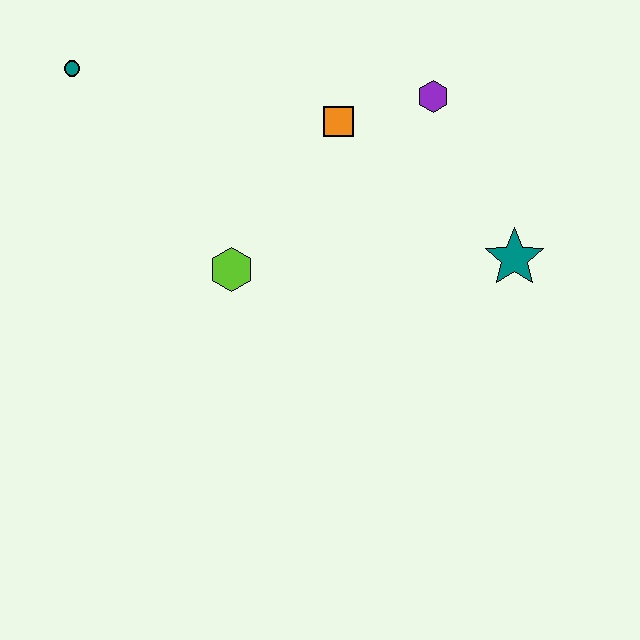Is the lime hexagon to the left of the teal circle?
No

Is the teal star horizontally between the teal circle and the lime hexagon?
No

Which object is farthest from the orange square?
The teal circle is farthest from the orange square.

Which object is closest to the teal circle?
The lime hexagon is closest to the teal circle.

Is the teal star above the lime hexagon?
Yes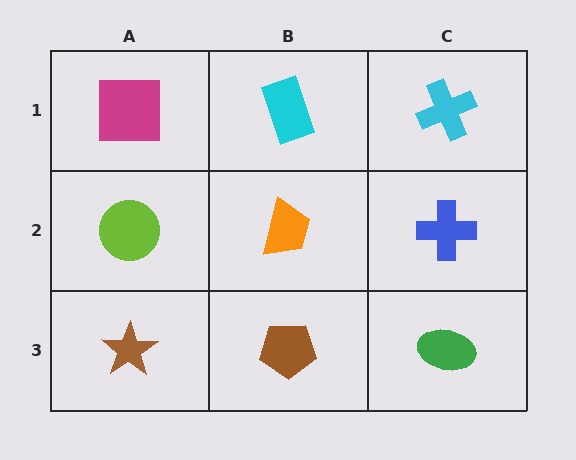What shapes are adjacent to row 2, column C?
A cyan cross (row 1, column C), a green ellipse (row 3, column C), an orange trapezoid (row 2, column B).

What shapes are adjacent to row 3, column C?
A blue cross (row 2, column C), a brown pentagon (row 3, column B).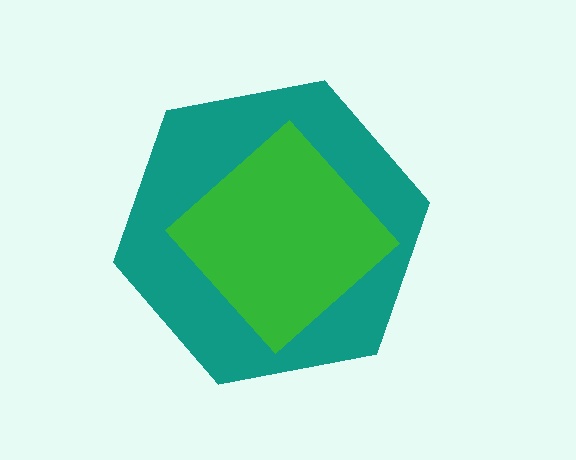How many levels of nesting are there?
2.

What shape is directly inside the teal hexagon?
The green diamond.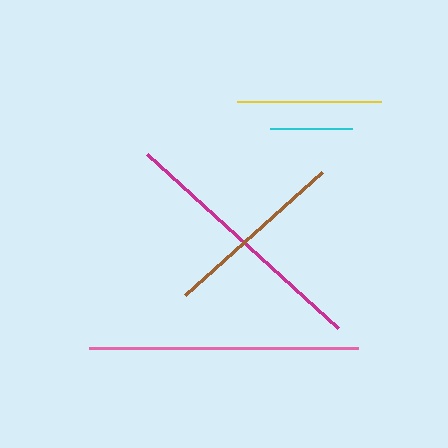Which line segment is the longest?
The pink line is the longest at approximately 269 pixels.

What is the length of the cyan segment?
The cyan segment is approximately 83 pixels long.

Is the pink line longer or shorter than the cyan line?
The pink line is longer than the cyan line.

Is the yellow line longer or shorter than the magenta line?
The magenta line is longer than the yellow line.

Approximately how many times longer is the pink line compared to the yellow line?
The pink line is approximately 1.9 times the length of the yellow line.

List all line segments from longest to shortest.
From longest to shortest: pink, magenta, brown, yellow, cyan.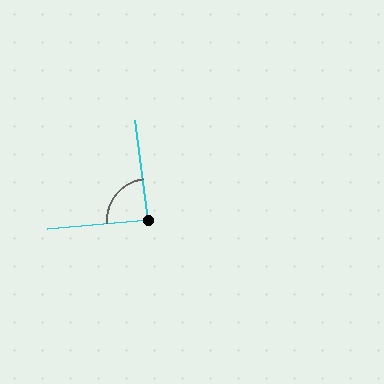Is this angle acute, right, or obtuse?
It is approximately a right angle.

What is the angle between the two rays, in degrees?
Approximately 88 degrees.